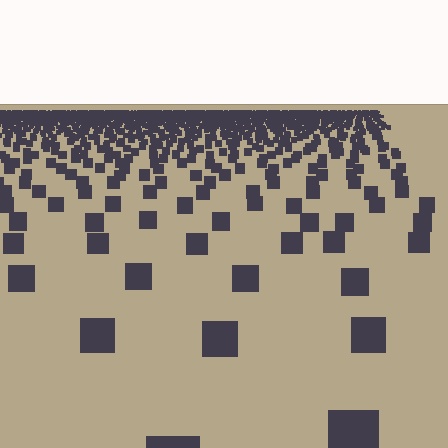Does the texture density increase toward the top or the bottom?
Density increases toward the top.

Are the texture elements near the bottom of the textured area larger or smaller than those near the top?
Larger. Near the bottom, elements are closer to the viewer and appear at a bigger on-screen size.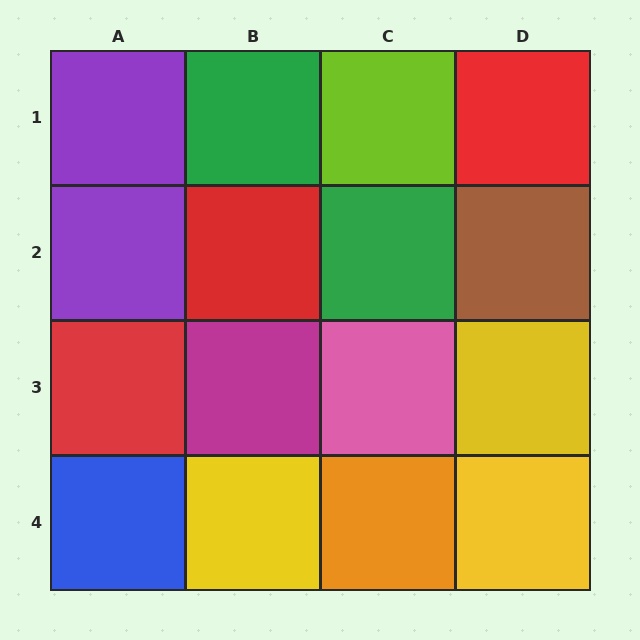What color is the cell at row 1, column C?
Lime.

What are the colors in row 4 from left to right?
Blue, yellow, orange, yellow.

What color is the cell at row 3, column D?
Yellow.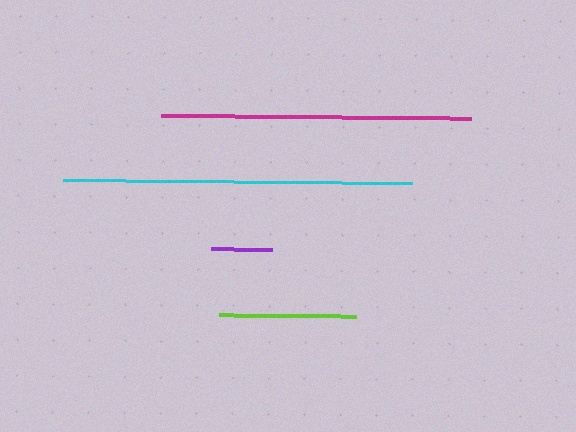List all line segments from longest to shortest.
From longest to shortest: cyan, magenta, lime, purple.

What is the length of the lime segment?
The lime segment is approximately 137 pixels long.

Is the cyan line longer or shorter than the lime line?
The cyan line is longer than the lime line.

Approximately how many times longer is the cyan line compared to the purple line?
The cyan line is approximately 5.7 times the length of the purple line.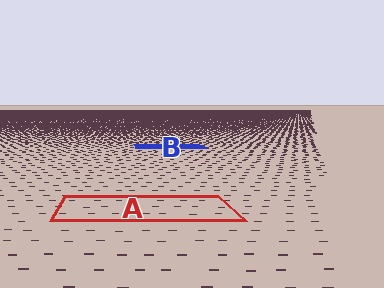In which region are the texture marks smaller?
The texture marks are smaller in region B, because it is farther away.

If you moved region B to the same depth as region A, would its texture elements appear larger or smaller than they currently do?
They would appear larger. At a closer depth, the same texture elements are projected at a bigger on-screen size.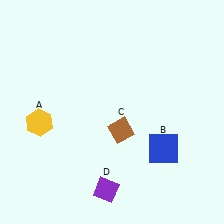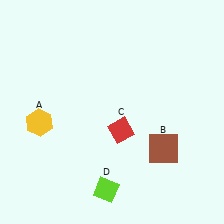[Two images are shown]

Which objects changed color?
B changed from blue to brown. C changed from brown to red. D changed from purple to lime.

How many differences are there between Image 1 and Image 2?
There are 3 differences between the two images.